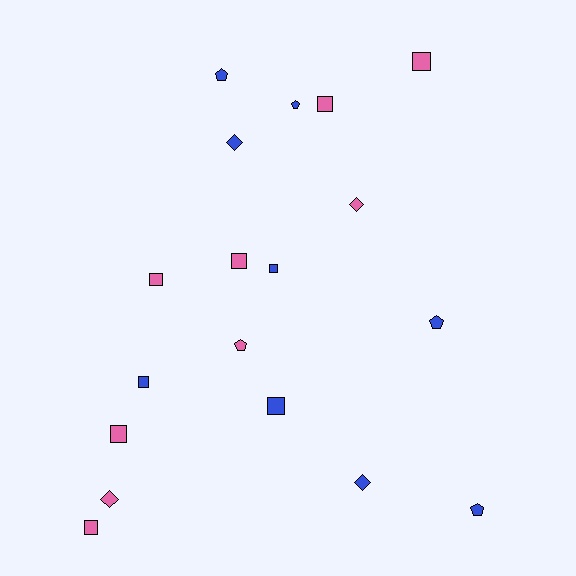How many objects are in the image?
There are 18 objects.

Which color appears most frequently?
Pink, with 9 objects.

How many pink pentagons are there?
There is 1 pink pentagon.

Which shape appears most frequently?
Square, with 9 objects.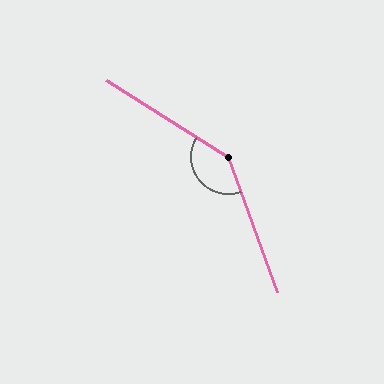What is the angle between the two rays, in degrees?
Approximately 142 degrees.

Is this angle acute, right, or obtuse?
It is obtuse.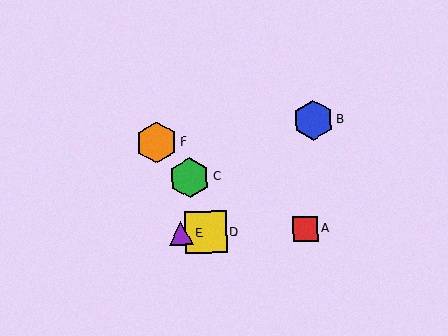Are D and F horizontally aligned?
No, D is at y≈232 and F is at y≈143.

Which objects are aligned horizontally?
Objects A, D, E are aligned horizontally.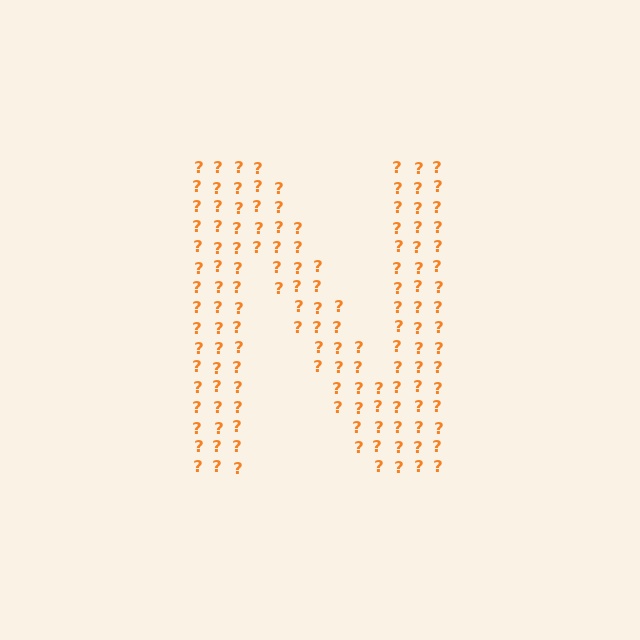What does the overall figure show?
The overall figure shows the letter N.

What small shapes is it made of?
It is made of small question marks.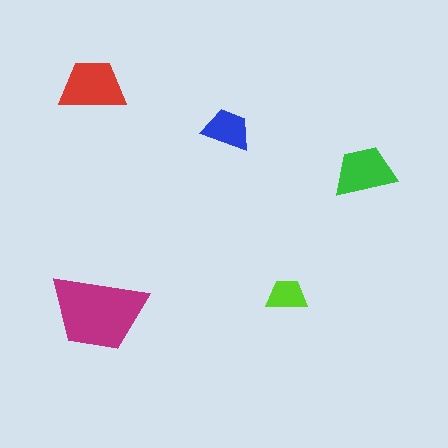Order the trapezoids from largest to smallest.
the magenta one, the red one, the green one, the blue one, the lime one.